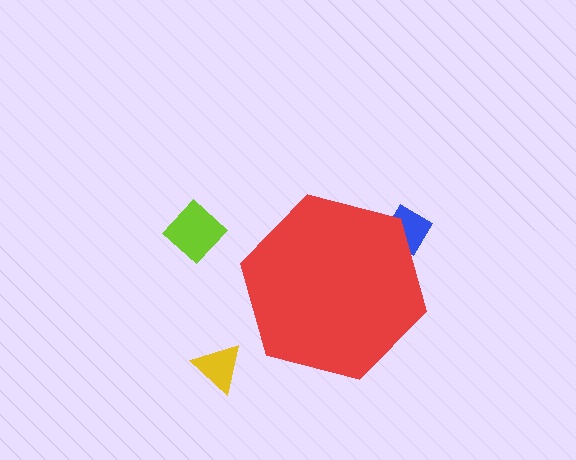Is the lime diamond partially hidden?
No, the lime diamond is fully visible.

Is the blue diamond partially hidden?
Yes, the blue diamond is partially hidden behind the red hexagon.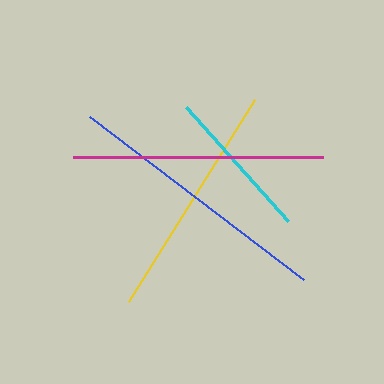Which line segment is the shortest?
The cyan line is the shortest at approximately 153 pixels.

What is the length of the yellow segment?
The yellow segment is approximately 237 pixels long.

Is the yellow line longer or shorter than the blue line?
The blue line is longer than the yellow line.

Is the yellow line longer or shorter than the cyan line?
The yellow line is longer than the cyan line.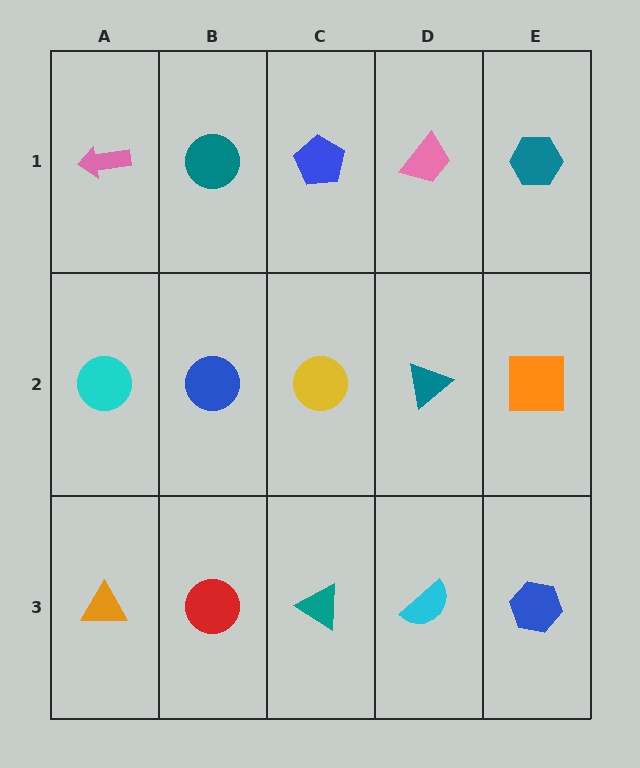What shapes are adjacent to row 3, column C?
A yellow circle (row 2, column C), a red circle (row 3, column B), a cyan semicircle (row 3, column D).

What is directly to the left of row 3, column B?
An orange triangle.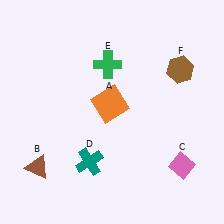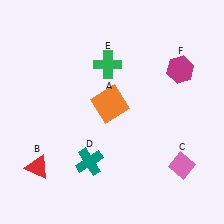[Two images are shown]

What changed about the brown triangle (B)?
In Image 1, B is brown. In Image 2, it changed to red.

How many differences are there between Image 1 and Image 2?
There are 2 differences between the two images.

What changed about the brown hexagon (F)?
In Image 1, F is brown. In Image 2, it changed to magenta.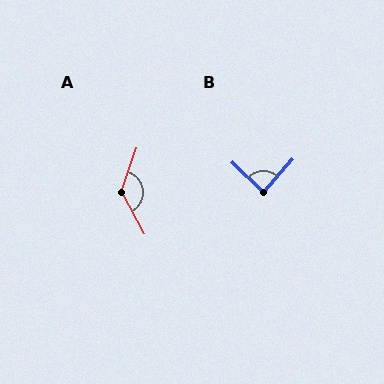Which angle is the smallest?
B, at approximately 87 degrees.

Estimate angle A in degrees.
Approximately 132 degrees.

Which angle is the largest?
A, at approximately 132 degrees.